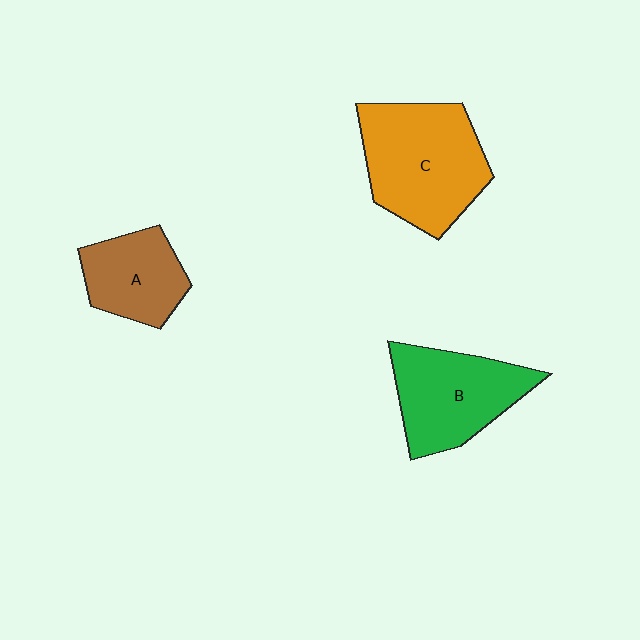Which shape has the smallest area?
Shape A (brown).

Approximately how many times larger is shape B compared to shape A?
Approximately 1.4 times.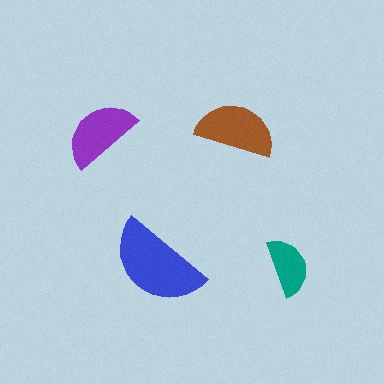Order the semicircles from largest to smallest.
the blue one, the brown one, the purple one, the teal one.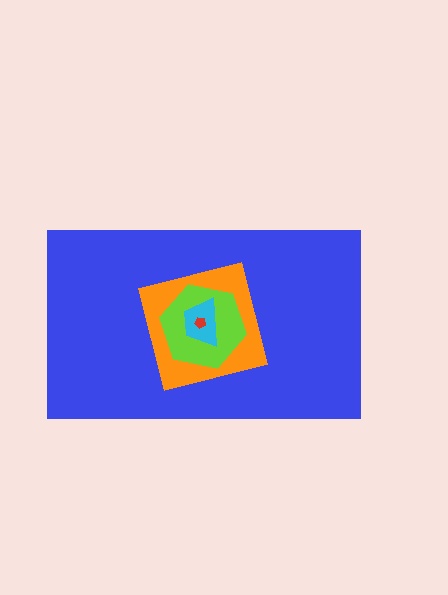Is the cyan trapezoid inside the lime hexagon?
Yes.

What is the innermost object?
The red pentagon.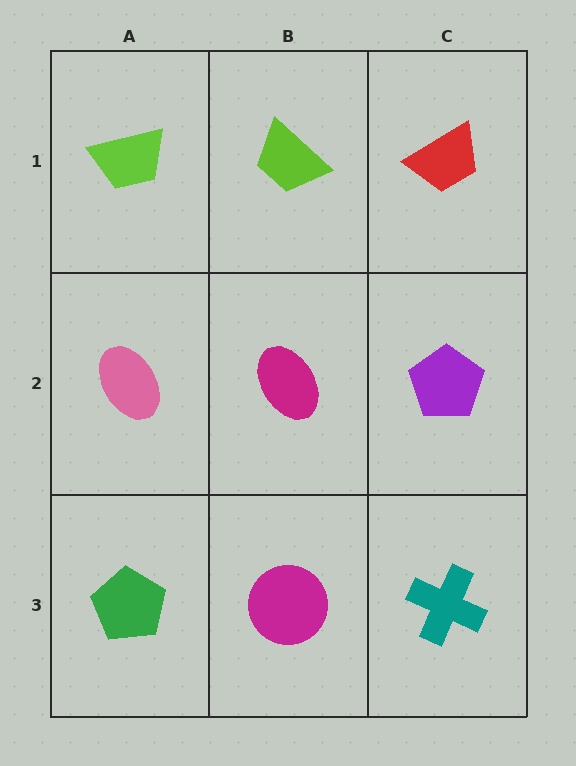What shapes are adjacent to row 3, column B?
A magenta ellipse (row 2, column B), a green pentagon (row 3, column A), a teal cross (row 3, column C).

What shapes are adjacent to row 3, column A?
A pink ellipse (row 2, column A), a magenta circle (row 3, column B).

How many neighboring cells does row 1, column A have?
2.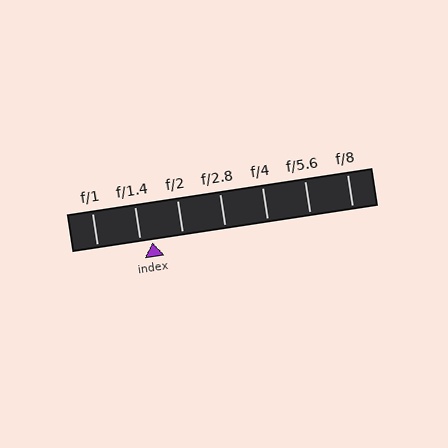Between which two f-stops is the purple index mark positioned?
The index mark is between f/1.4 and f/2.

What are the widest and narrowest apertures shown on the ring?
The widest aperture shown is f/1 and the narrowest is f/8.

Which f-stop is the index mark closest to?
The index mark is closest to f/1.4.